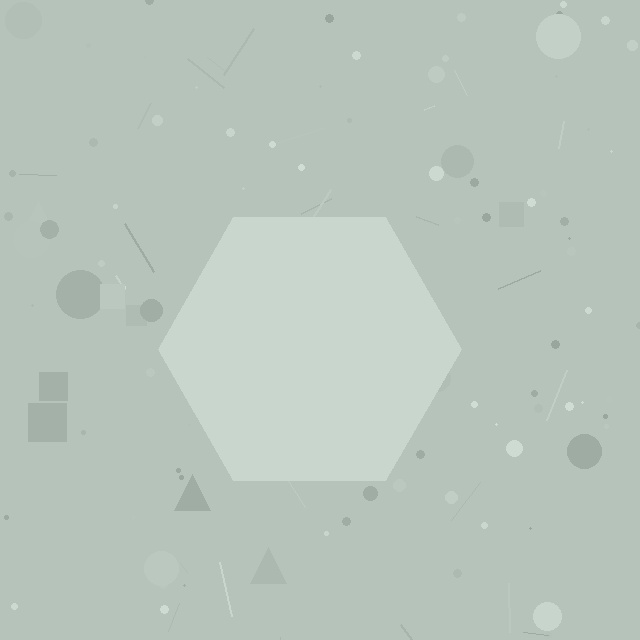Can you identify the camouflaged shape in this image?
The camouflaged shape is a hexagon.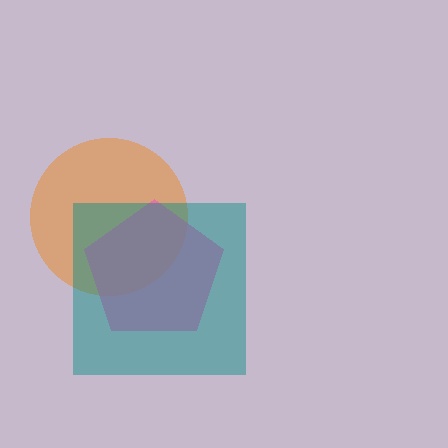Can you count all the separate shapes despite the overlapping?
Yes, there are 3 separate shapes.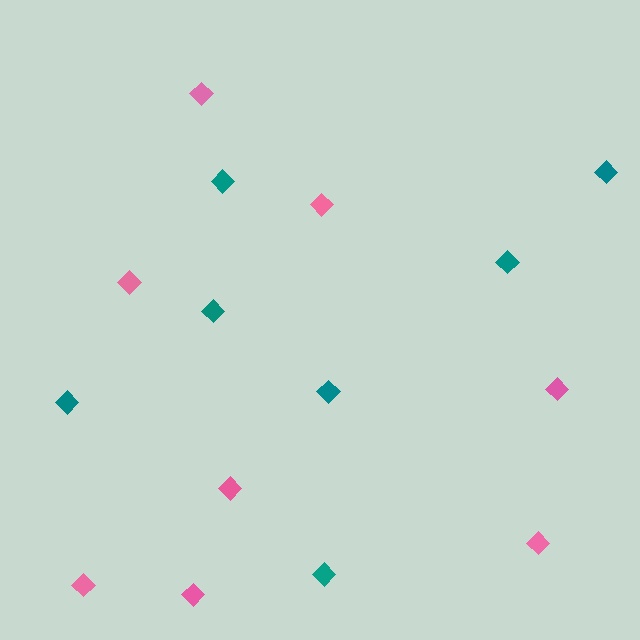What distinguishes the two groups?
There are 2 groups: one group of teal diamonds (7) and one group of pink diamonds (8).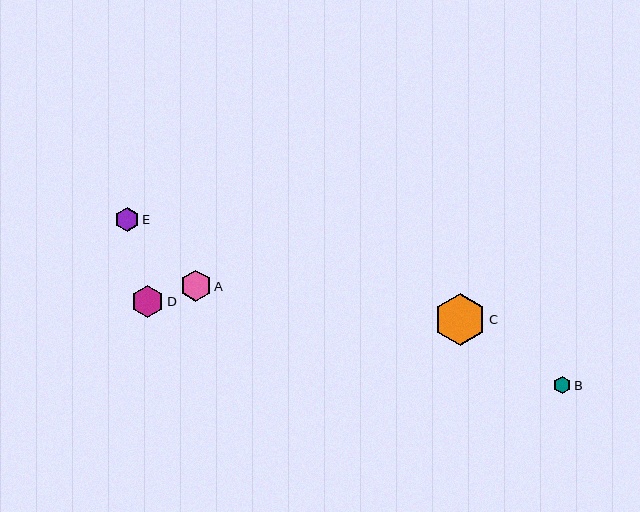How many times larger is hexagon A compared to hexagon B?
Hexagon A is approximately 1.8 times the size of hexagon B.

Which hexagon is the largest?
Hexagon C is the largest with a size of approximately 52 pixels.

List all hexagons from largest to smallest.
From largest to smallest: C, D, A, E, B.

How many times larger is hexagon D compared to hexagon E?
Hexagon D is approximately 1.3 times the size of hexagon E.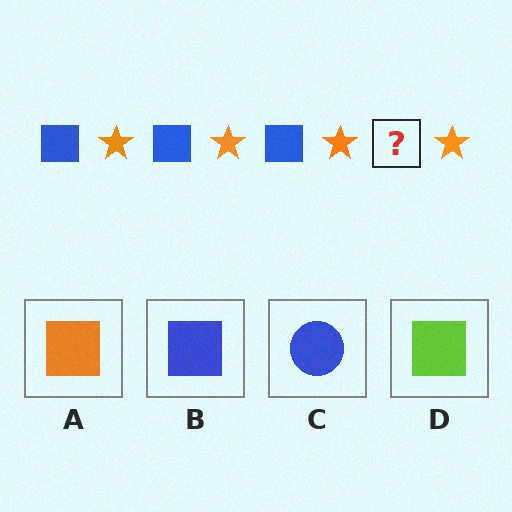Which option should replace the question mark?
Option B.